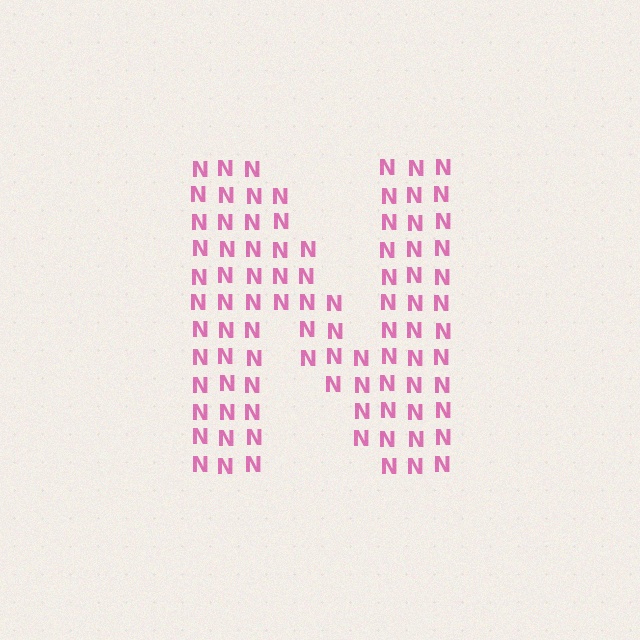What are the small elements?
The small elements are letter N's.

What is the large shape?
The large shape is the letter N.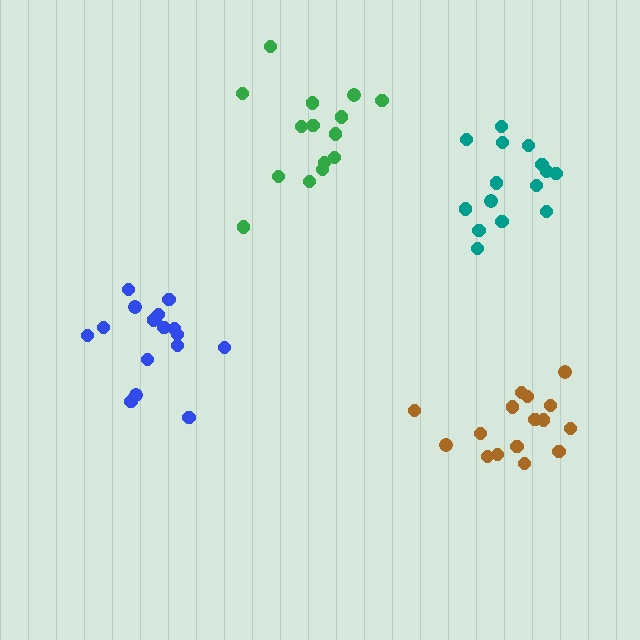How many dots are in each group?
Group 1: 16 dots, Group 2: 15 dots, Group 3: 15 dots, Group 4: 17 dots (63 total).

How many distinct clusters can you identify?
There are 4 distinct clusters.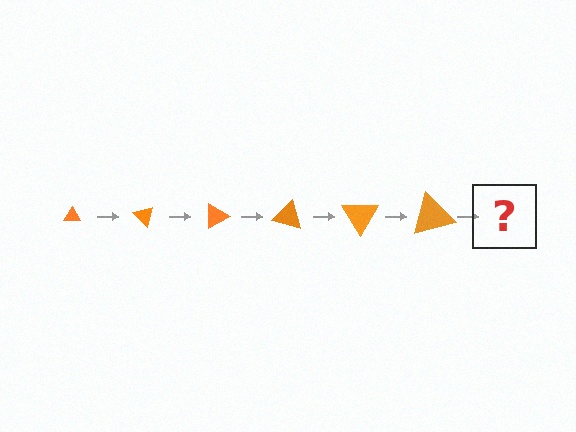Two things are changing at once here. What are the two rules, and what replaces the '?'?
The two rules are that the triangle grows larger each step and it rotates 45 degrees each step. The '?' should be a triangle, larger than the previous one and rotated 270 degrees from the start.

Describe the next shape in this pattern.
It should be a triangle, larger than the previous one and rotated 270 degrees from the start.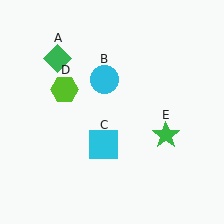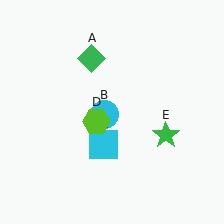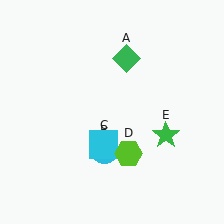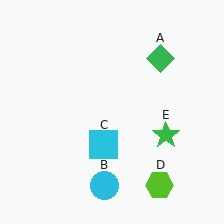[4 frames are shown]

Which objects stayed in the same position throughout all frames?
Cyan square (object C) and green star (object E) remained stationary.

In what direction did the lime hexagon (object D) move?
The lime hexagon (object D) moved down and to the right.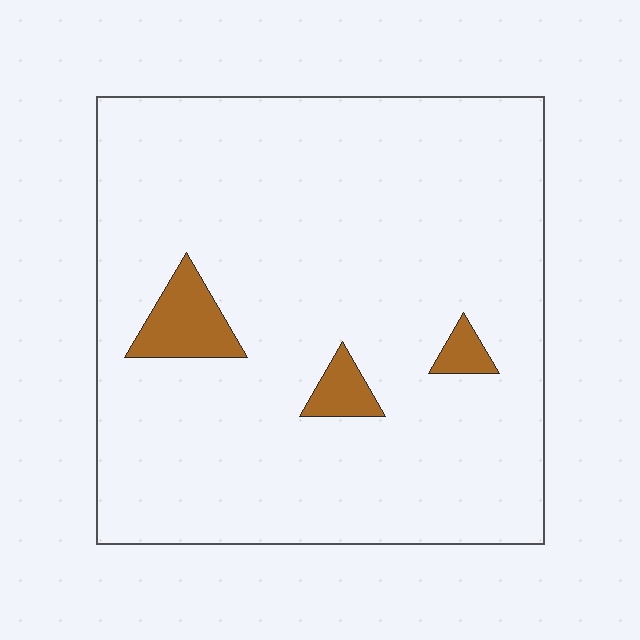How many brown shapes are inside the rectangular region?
3.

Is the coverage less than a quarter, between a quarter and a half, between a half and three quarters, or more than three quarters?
Less than a quarter.